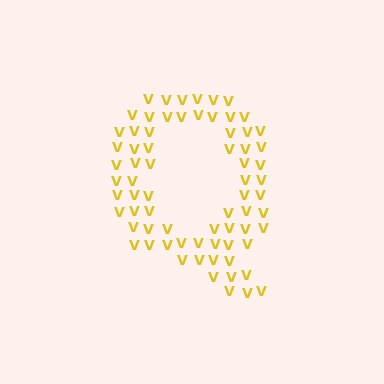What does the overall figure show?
The overall figure shows the letter Q.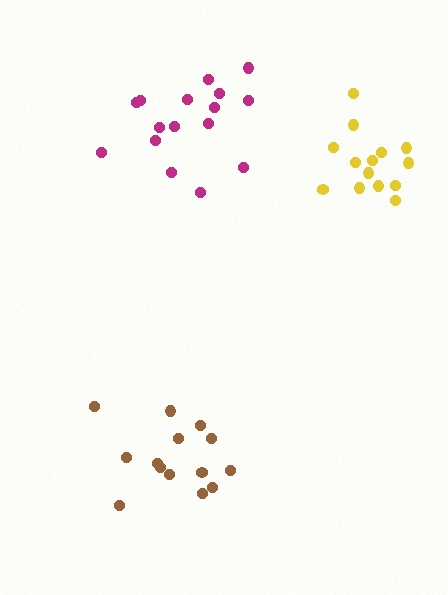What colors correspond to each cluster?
The clusters are colored: brown, magenta, yellow.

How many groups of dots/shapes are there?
There are 3 groups.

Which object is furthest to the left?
The brown cluster is leftmost.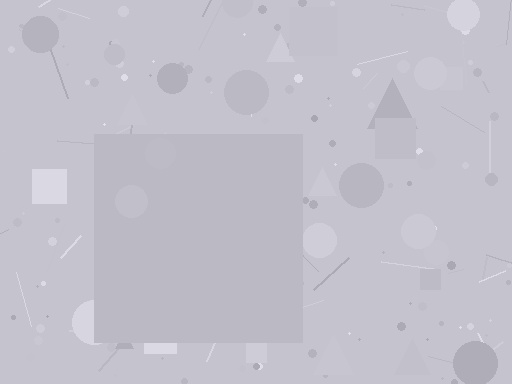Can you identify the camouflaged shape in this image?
The camouflaged shape is a square.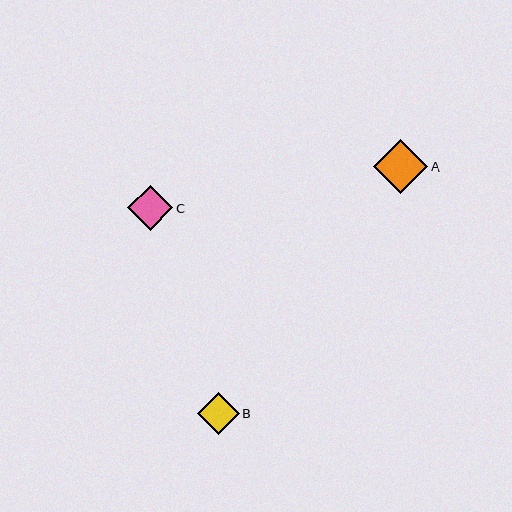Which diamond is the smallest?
Diamond B is the smallest with a size of approximately 41 pixels.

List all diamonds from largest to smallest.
From largest to smallest: A, C, B.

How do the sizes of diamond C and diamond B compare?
Diamond C and diamond B are approximately the same size.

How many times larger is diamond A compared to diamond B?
Diamond A is approximately 1.3 times the size of diamond B.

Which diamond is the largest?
Diamond A is the largest with a size of approximately 54 pixels.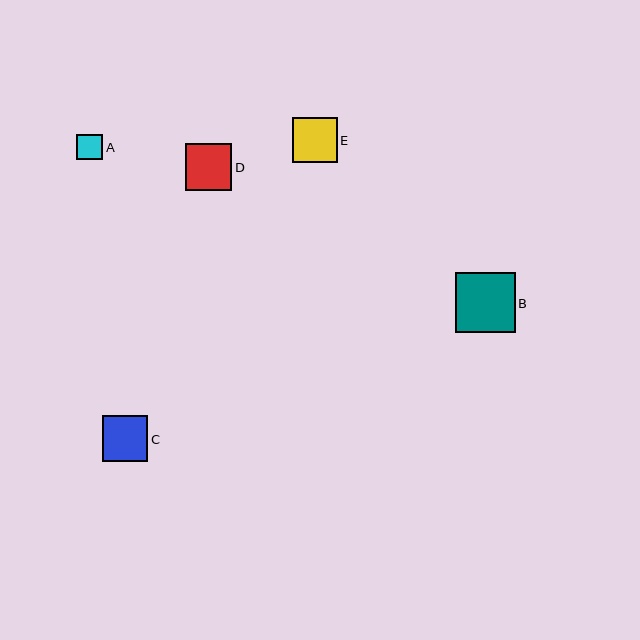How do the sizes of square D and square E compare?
Square D and square E are approximately the same size.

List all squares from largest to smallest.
From largest to smallest: B, D, C, E, A.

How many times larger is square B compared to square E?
Square B is approximately 1.3 times the size of square E.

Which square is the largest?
Square B is the largest with a size of approximately 60 pixels.